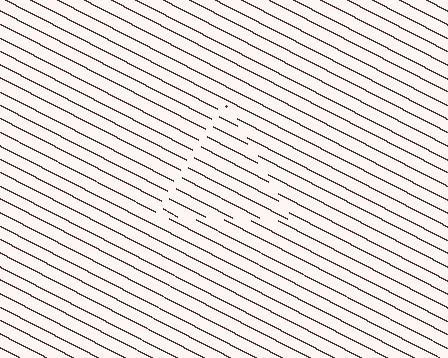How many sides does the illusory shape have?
3 sides — the line-ends trace a triangle.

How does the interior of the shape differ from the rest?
The interior of the shape contains the same grating, shifted by half a period — the contour is defined by the phase discontinuity where line-ends from the inner and outer gratings abut.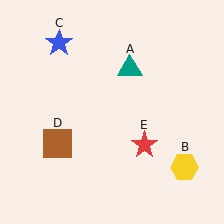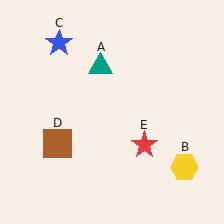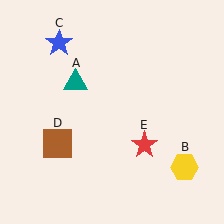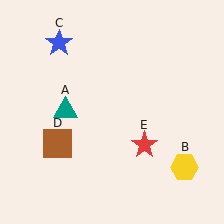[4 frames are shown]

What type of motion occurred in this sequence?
The teal triangle (object A) rotated counterclockwise around the center of the scene.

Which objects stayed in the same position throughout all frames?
Yellow hexagon (object B) and blue star (object C) and brown square (object D) and red star (object E) remained stationary.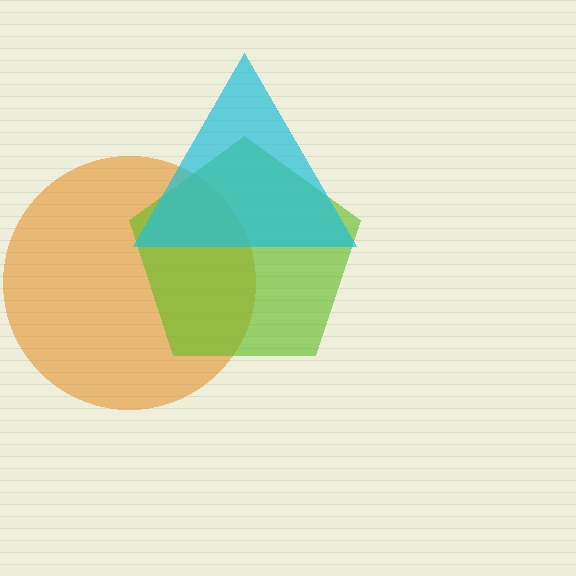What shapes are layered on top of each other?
The layered shapes are: an orange circle, a lime pentagon, a cyan triangle.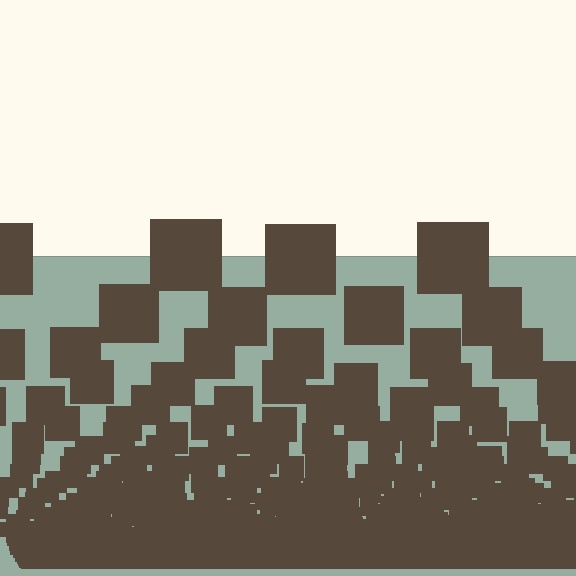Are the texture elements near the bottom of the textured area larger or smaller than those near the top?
Smaller. The gradient is inverted — elements near the bottom are smaller and denser.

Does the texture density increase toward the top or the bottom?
Density increases toward the bottom.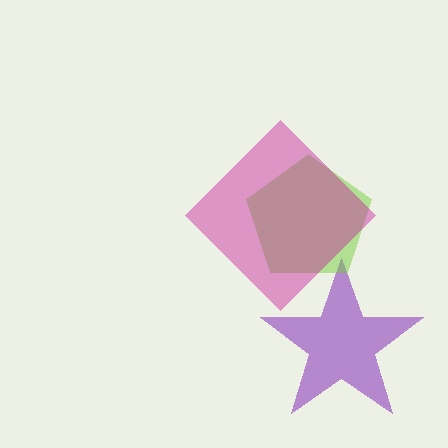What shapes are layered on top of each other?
The layered shapes are: a purple star, a lime pentagon, a magenta diamond.